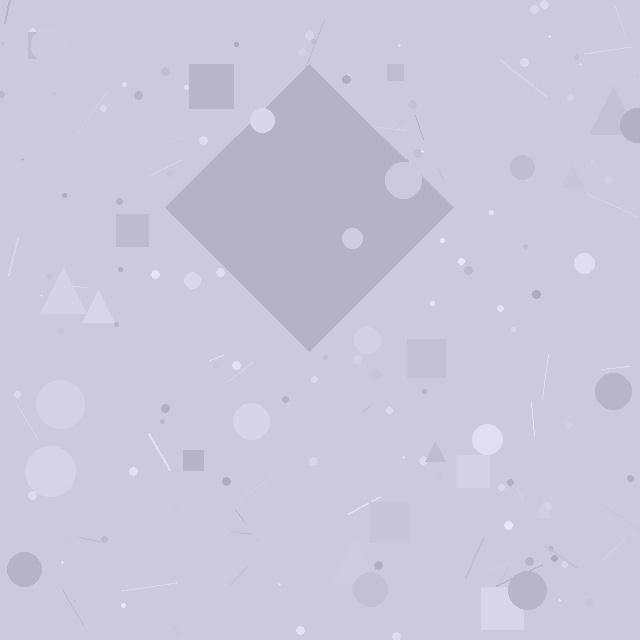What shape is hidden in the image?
A diamond is hidden in the image.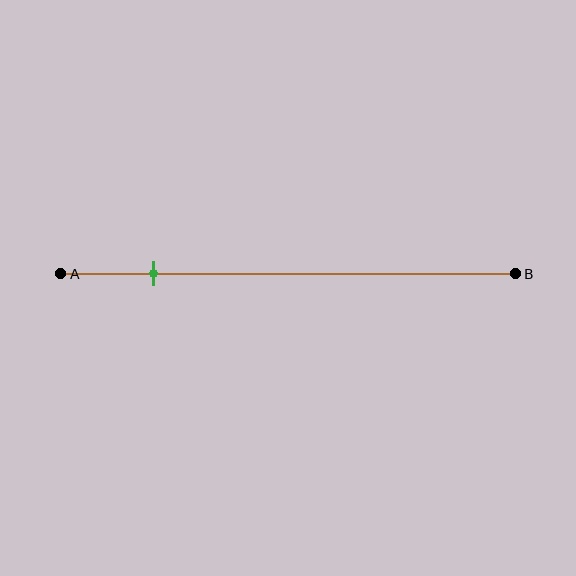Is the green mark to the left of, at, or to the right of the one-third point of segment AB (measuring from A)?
The green mark is to the left of the one-third point of segment AB.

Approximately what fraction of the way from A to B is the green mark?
The green mark is approximately 20% of the way from A to B.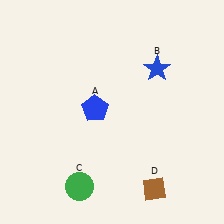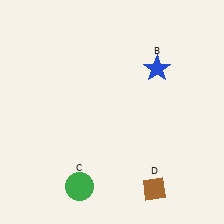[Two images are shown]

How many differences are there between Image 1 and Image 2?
There is 1 difference between the two images.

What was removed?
The blue pentagon (A) was removed in Image 2.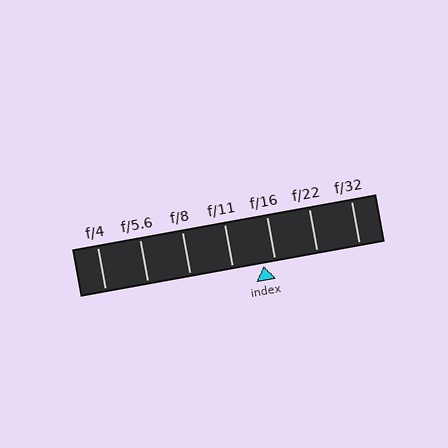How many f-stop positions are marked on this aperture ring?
There are 7 f-stop positions marked.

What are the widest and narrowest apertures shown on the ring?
The widest aperture shown is f/4 and the narrowest is f/32.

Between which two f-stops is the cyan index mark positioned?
The index mark is between f/11 and f/16.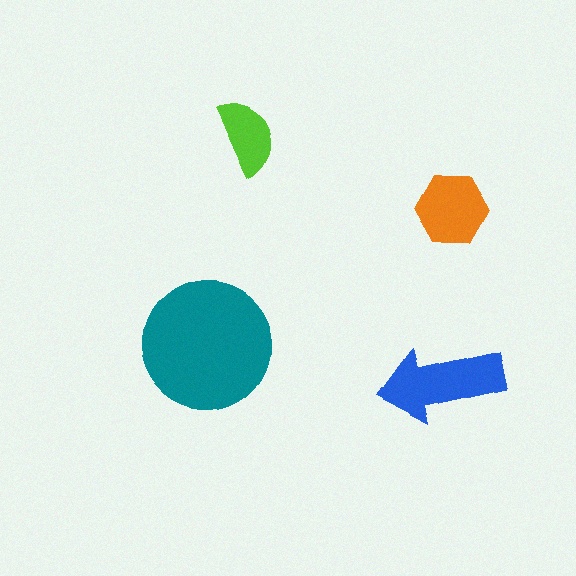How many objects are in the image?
There are 4 objects in the image.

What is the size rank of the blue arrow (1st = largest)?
2nd.